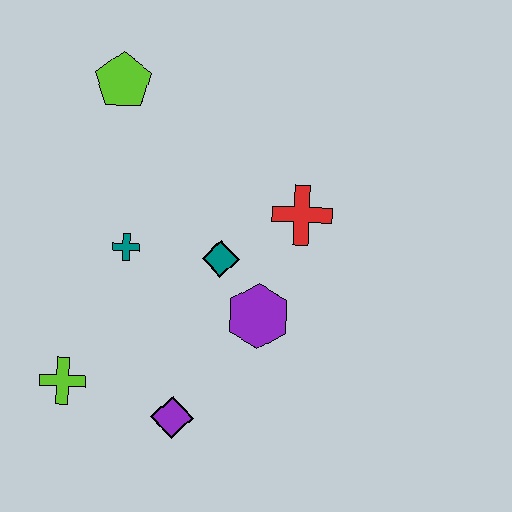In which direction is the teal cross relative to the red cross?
The teal cross is to the left of the red cross.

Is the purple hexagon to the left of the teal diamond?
No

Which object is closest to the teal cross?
The teal diamond is closest to the teal cross.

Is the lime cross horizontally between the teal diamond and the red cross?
No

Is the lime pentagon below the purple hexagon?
No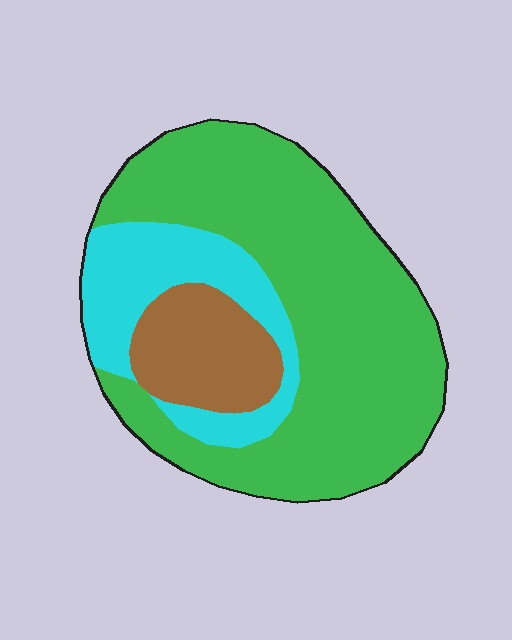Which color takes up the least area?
Brown, at roughly 15%.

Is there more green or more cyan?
Green.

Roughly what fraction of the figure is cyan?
Cyan covers 21% of the figure.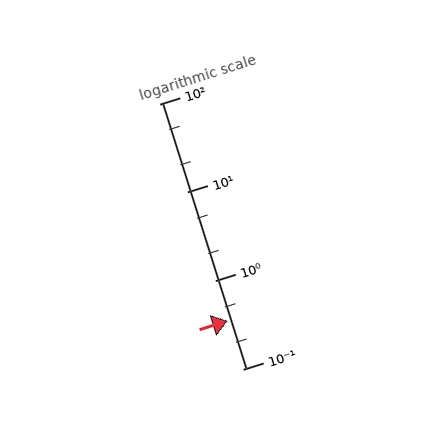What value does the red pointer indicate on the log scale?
The pointer indicates approximately 0.35.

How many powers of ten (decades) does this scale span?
The scale spans 3 decades, from 0.1 to 100.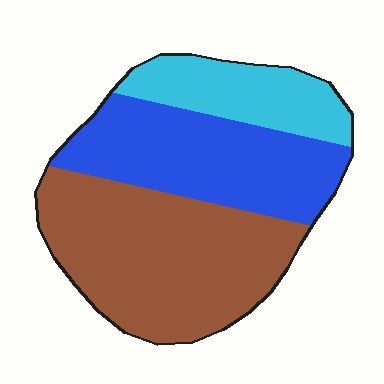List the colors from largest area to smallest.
From largest to smallest: brown, blue, cyan.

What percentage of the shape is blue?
Blue takes up about one third (1/3) of the shape.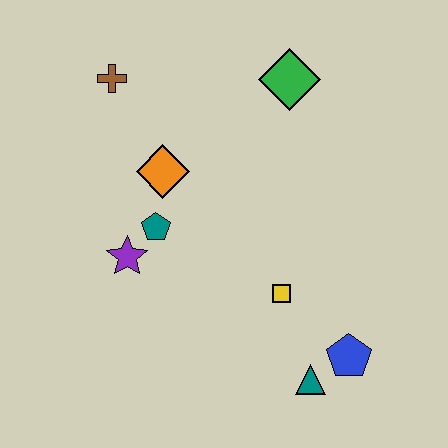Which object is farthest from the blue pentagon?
The brown cross is farthest from the blue pentagon.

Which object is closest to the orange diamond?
The teal pentagon is closest to the orange diamond.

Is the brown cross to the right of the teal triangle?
No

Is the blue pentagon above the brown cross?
No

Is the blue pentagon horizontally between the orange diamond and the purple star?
No